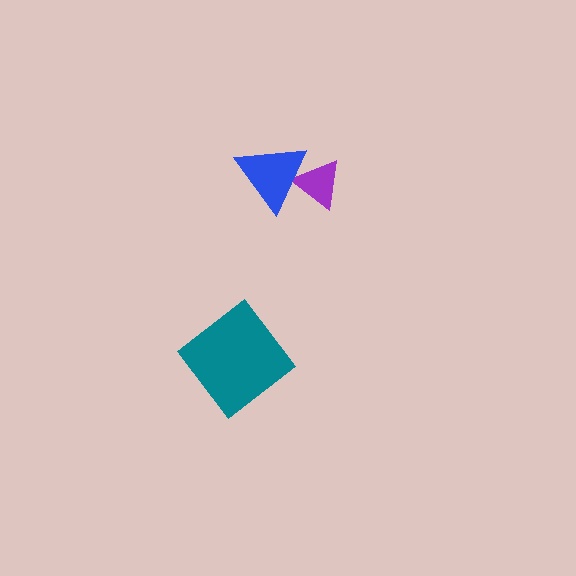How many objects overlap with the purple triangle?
1 object overlaps with the purple triangle.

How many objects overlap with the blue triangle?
1 object overlaps with the blue triangle.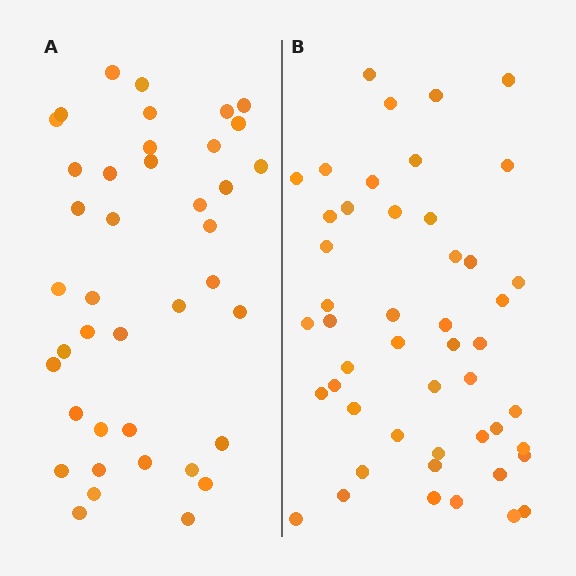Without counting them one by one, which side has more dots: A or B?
Region B (the right region) has more dots.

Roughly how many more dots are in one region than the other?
Region B has roughly 8 or so more dots than region A.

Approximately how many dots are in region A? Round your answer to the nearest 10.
About 40 dots.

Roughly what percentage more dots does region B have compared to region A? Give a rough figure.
About 20% more.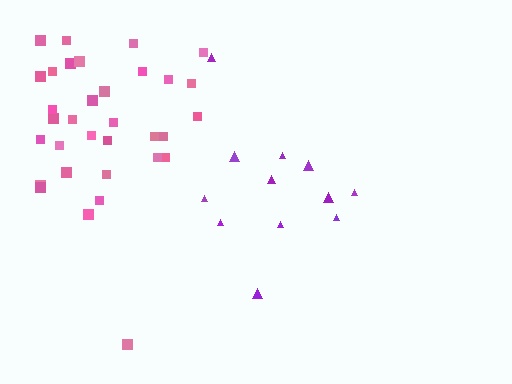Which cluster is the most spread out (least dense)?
Purple.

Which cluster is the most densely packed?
Pink.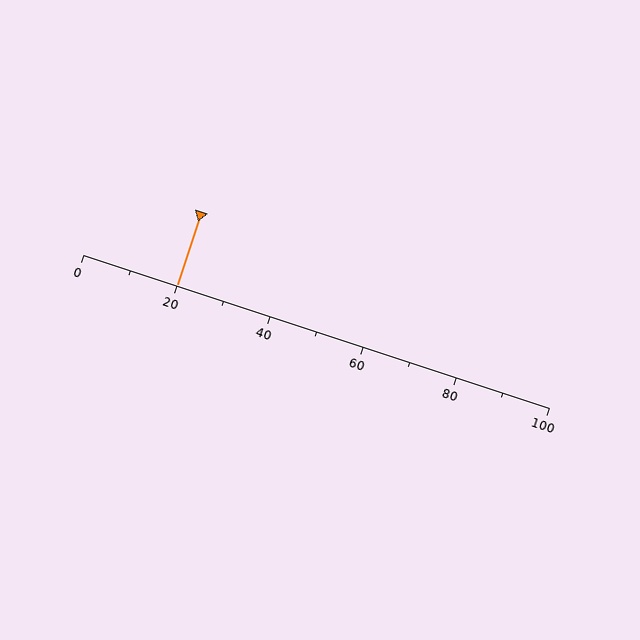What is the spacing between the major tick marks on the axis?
The major ticks are spaced 20 apart.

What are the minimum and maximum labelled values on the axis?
The axis runs from 0 to 100.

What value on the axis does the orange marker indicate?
The marker indicates approximately 20.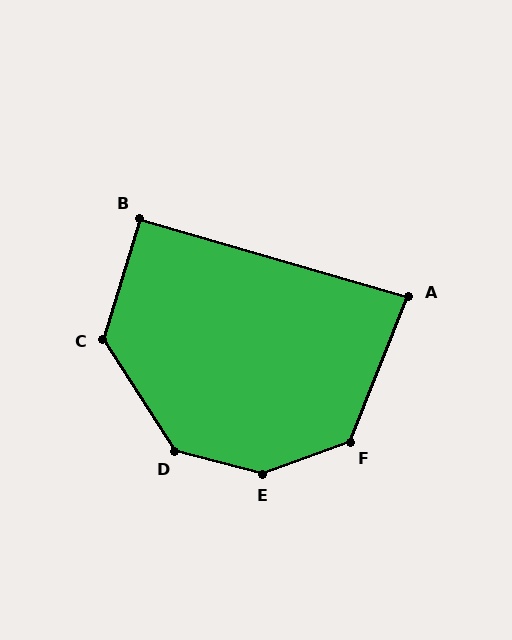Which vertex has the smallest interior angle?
A, at approximately 84 degrees.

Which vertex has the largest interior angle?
E, at approximately 145 degrees.